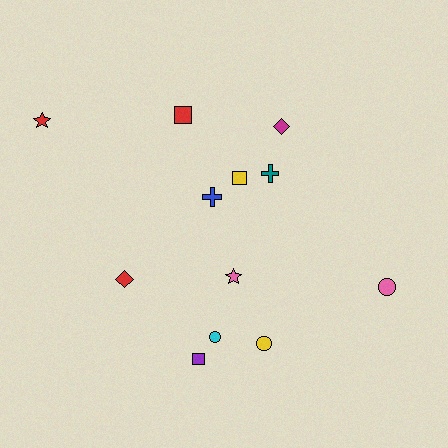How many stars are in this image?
There are 2 stars.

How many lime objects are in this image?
There are no lime objects.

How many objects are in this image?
There are 12 objects.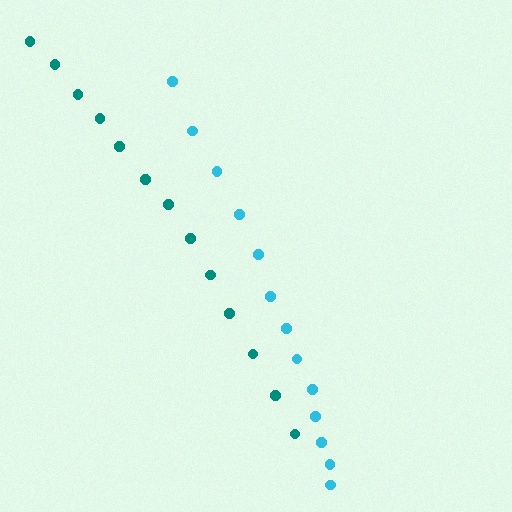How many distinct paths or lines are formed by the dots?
There are 2 distinct paths.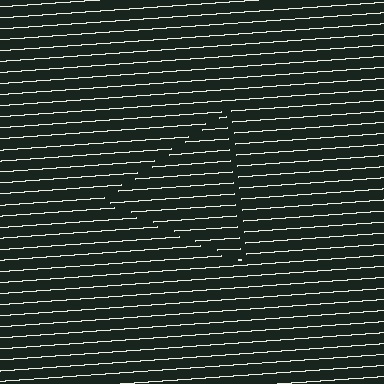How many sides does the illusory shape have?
3 sides — the line-ends trace a triangle.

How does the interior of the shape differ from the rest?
The interior of the shape contains the same grating, shifted by half a period — the contour is defined by the phase discontinuity where line-ends from the inner and outer gratings abut.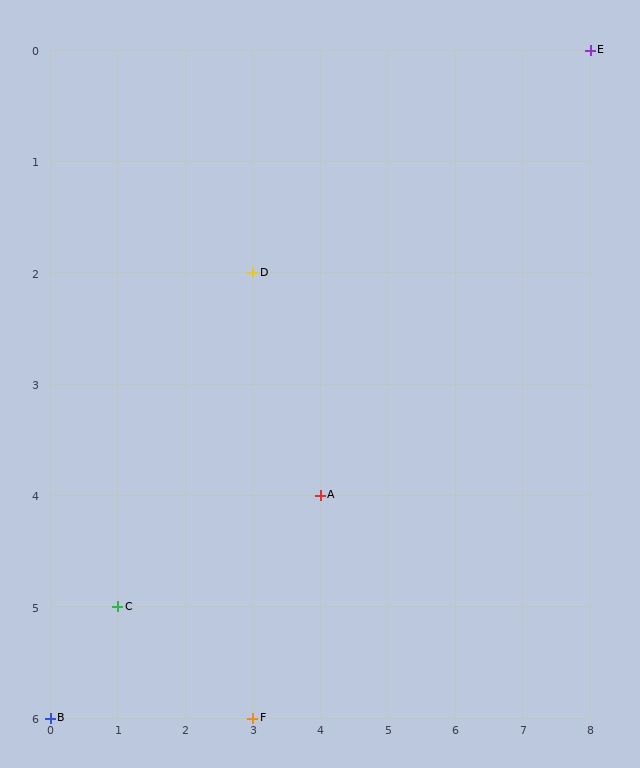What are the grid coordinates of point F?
Point F is at grid coordinates (3, 6).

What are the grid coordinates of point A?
Point A is at grid coordinates (4, 4).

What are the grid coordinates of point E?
Point E is at grid coordinates (8, 0).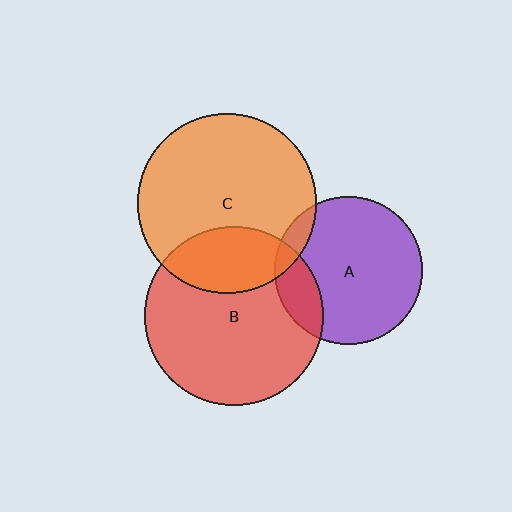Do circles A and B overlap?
Yes.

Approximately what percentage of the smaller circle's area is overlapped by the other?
Approximately 15%.